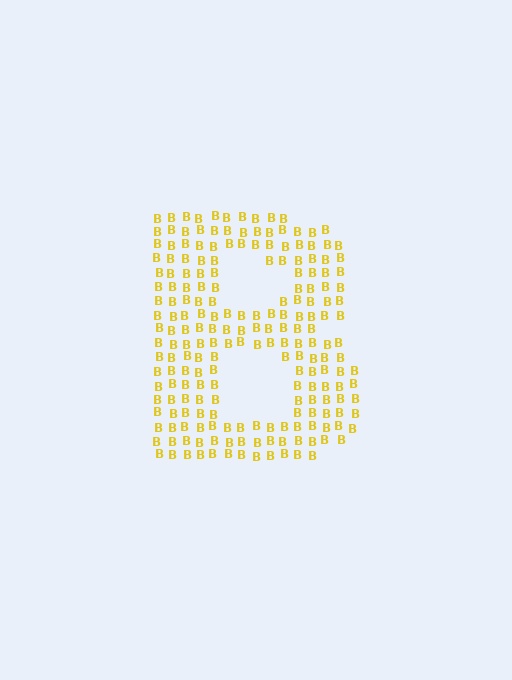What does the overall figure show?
The overall figure shows the letter B.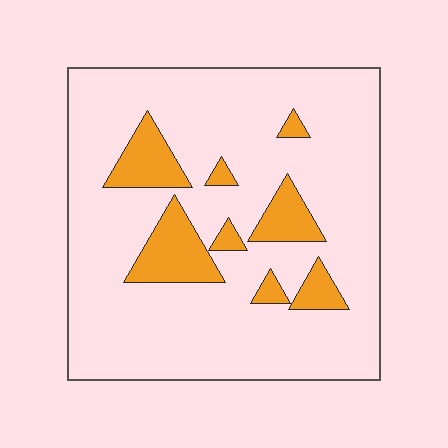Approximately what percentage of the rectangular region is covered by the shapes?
Approximately 15%.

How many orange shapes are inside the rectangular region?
8.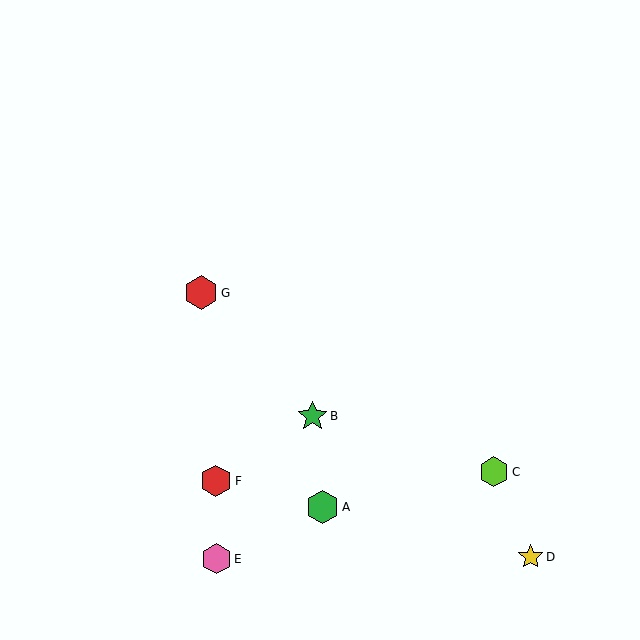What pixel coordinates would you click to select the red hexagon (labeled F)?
Click at (216, 481) to select the red hexagon F.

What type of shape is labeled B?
Shape B is a green star.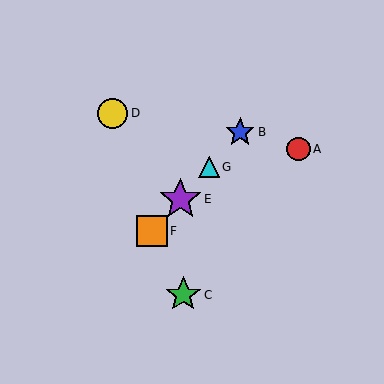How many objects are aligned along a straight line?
4 objects (B, E, F, G) are aligned along a straight line.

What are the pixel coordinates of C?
Object C is at (183, 295).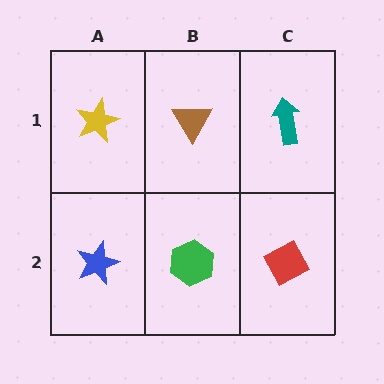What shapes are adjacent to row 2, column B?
A brown triangle (row 1, column B), a blue star (row 2, column A), a red diamond (row 2, column C).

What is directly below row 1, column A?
A blue star.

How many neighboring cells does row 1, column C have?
2.